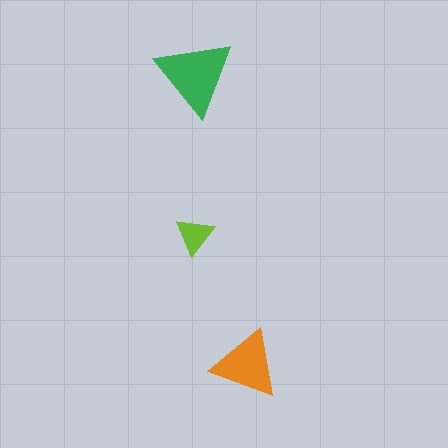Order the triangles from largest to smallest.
the green one, the orange one, the lime one.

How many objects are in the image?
There are 3 objects in the image.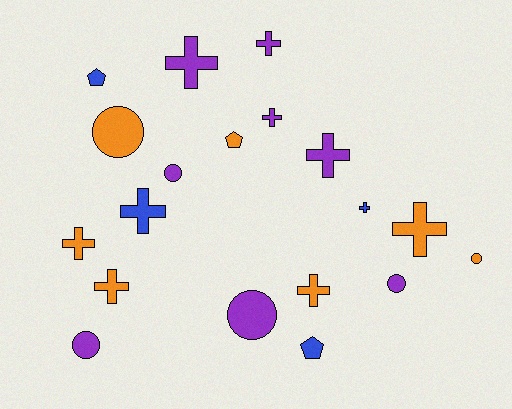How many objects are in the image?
There are 19 objects.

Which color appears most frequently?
Purple, with 8 objects.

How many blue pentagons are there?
There are 2 blue pentagons.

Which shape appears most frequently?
Cross, with 10 objects.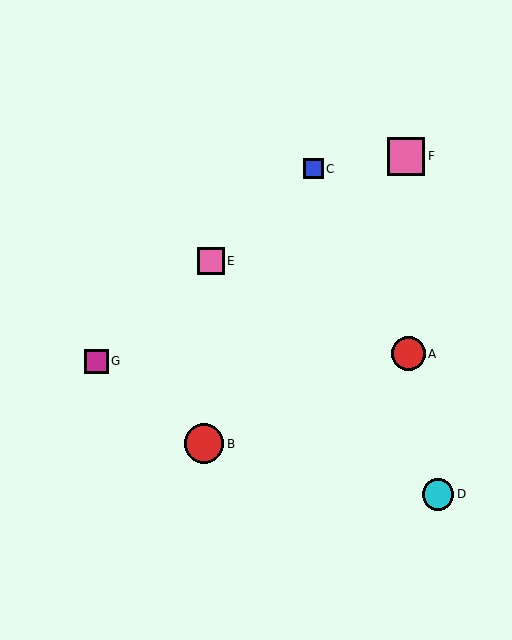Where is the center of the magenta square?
The center of the magenta square is at (96, 361).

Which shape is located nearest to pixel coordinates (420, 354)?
The red circle (labeled A) at (408, 354) is nearest to that location.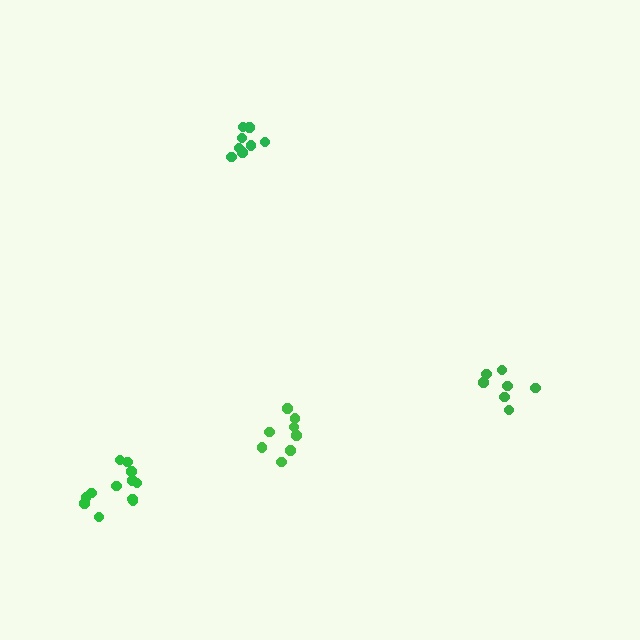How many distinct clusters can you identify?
There are 4 distinct clusters.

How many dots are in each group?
Group 1: 12 dots, Group 2: 8 dots, Group 3: 7 dots, Group 4: 9 dots (36 total).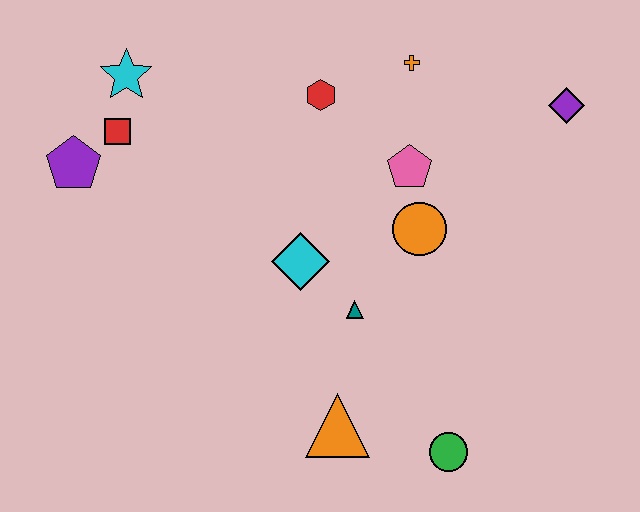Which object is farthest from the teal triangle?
The cyan star is farthest from the teal triangle.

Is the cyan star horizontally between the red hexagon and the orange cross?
No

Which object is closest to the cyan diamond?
The teal triangle is closest to the cyan diamond.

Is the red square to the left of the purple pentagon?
No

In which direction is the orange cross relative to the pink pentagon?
The orange cross is above the pink pentagon.